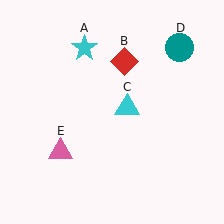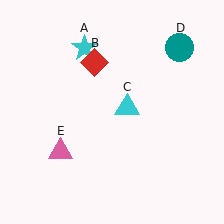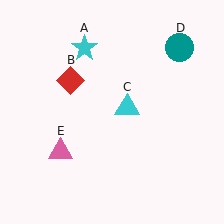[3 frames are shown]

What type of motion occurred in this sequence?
The red diamond (object B) rotated counterclockwise around the center of the scene.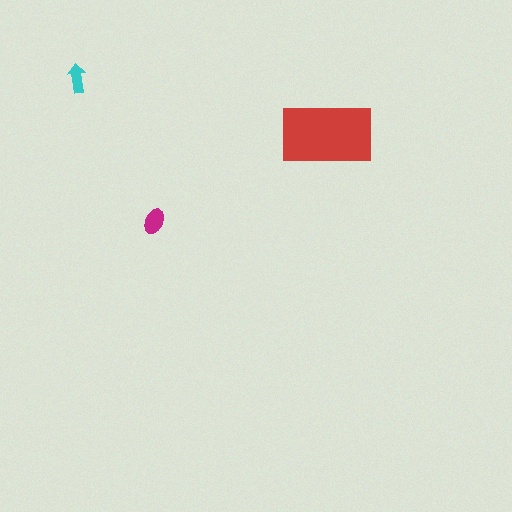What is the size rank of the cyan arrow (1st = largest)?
3rd.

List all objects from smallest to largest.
The cyan arrow, the magenta ellipse, the red rectangle.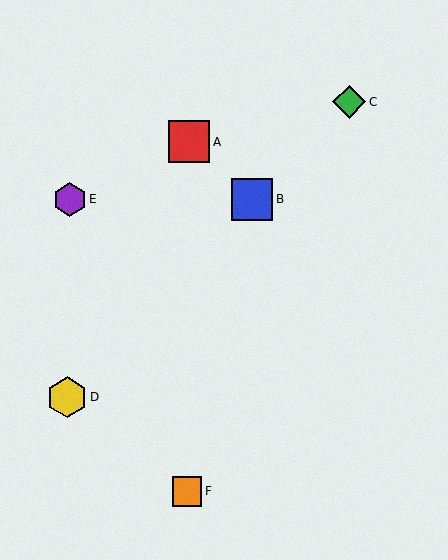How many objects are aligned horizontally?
2 objects (B, E) are aligned horizontally.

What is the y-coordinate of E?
Object E is at y≈199.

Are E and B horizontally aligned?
Yes, both are at y≈199.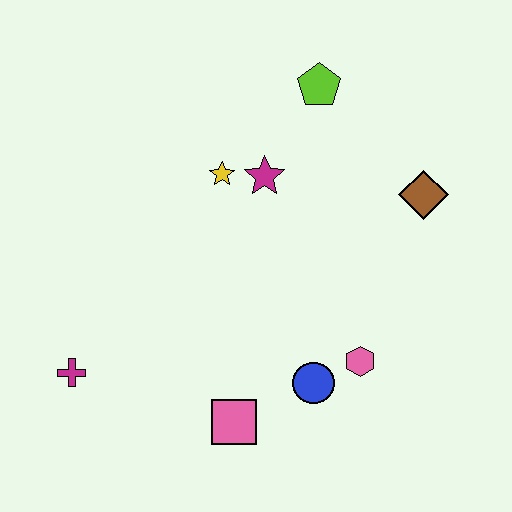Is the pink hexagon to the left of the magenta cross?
No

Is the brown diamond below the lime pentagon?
Yes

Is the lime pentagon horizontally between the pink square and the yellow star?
No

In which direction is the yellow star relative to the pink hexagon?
The yellow star is above the pink hexagon.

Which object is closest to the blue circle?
The pink hexagon is closest to the blue circle.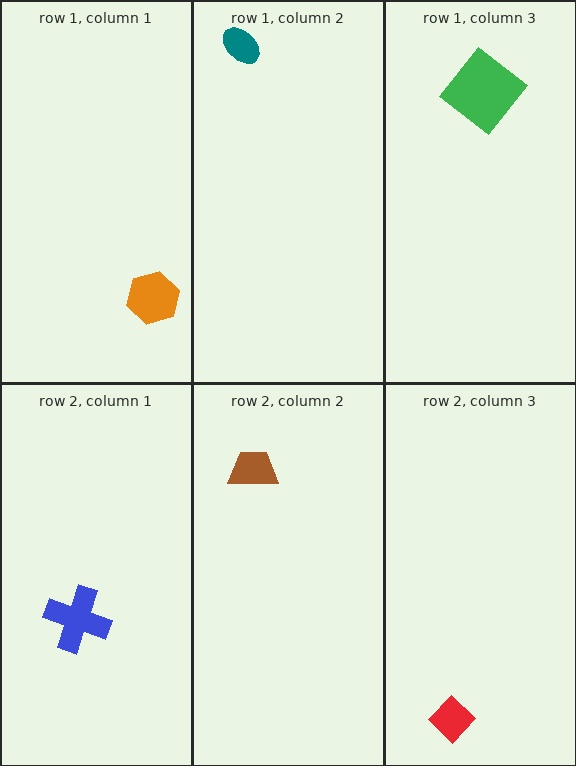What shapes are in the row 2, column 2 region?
The brown trapezoid.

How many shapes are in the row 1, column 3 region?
1.